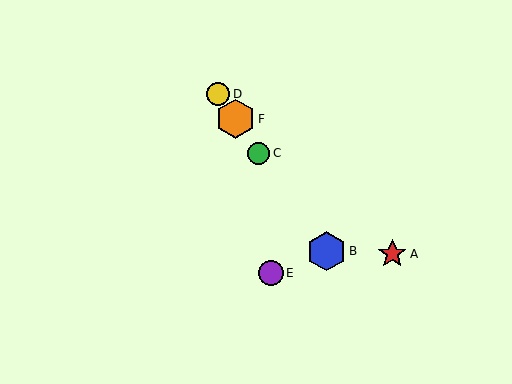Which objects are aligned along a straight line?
Objects B, C, D, F are aligned along a straight line.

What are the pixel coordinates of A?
Object A is at (392, 254).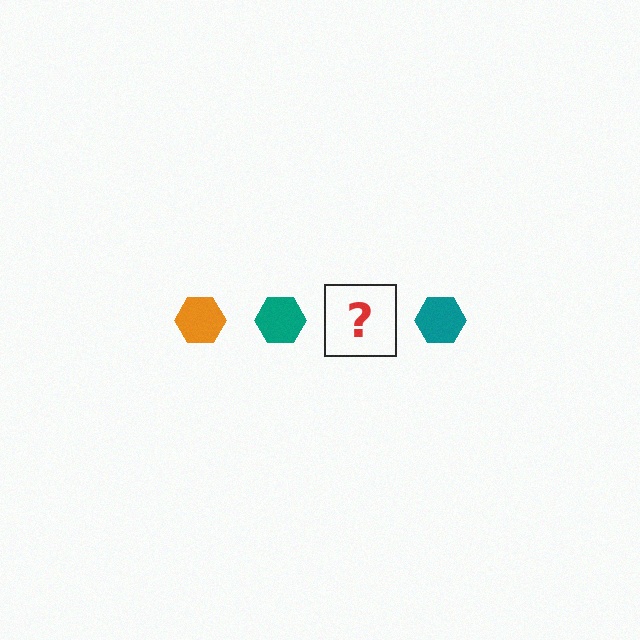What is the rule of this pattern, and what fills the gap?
The rule is that the pattern cycles through orange, teal hexagons. The gap should be filled with an orange hexagon.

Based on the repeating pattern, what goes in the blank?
The blank should be an orange hexagon.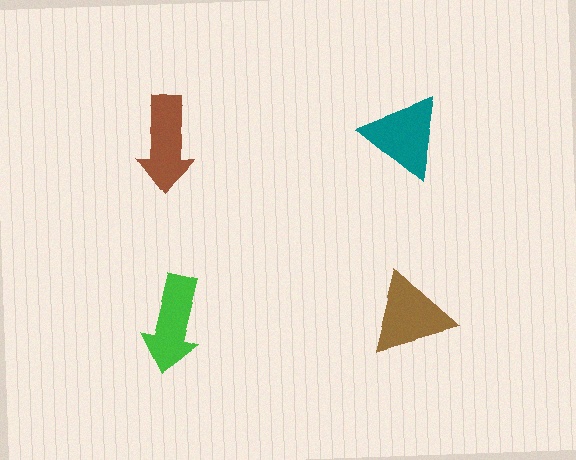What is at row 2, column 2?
A brown triangle.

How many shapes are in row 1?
2 shapes.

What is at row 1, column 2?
A teal triangle.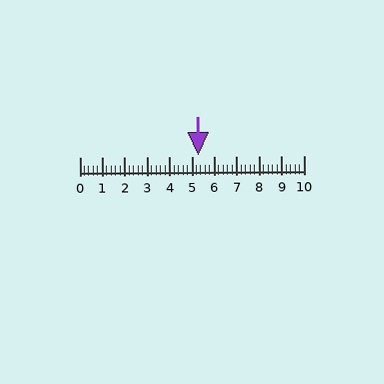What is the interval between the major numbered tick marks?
The major tick marks are spaced 1 units apart.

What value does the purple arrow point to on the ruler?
The purple arrow points to approximately 5.3.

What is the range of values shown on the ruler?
The ruler shows values from 0 to 10.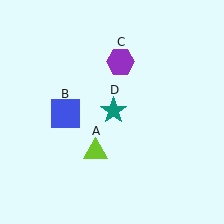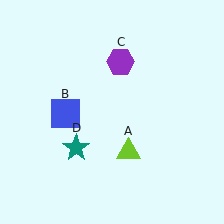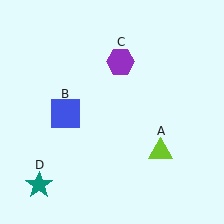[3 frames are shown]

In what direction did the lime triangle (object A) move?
The lime triangle (object A) moved right.